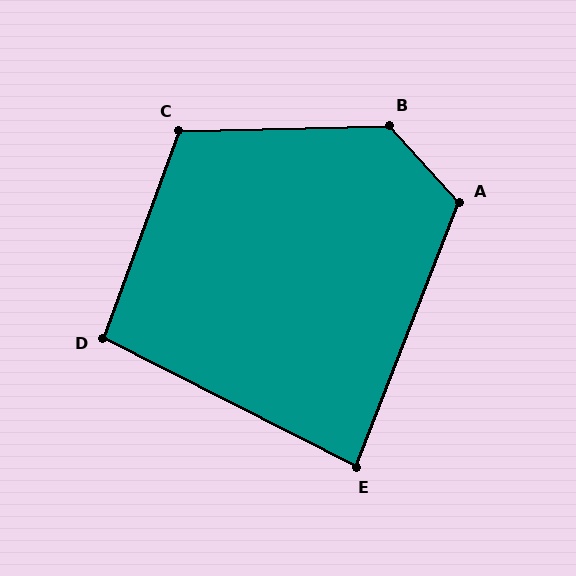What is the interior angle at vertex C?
Approximately 111 degrees (obtuse).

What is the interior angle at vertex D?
Approximately 97 degrees (obtuse).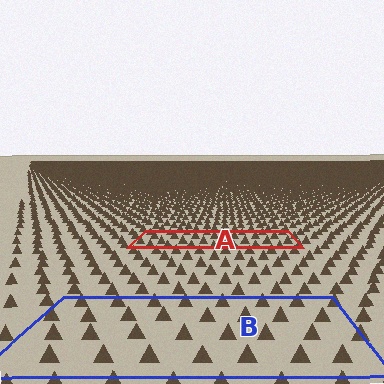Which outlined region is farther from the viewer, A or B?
Region A is farther from the viewer — the texture elements inside it appear smaller and more densely packed.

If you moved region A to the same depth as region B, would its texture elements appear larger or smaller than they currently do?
They would appear larger. At a closer depth, the same texture elements are projected at a bigger on-screen size.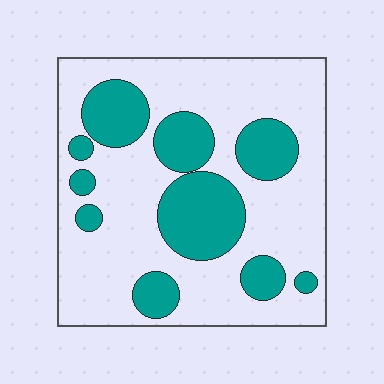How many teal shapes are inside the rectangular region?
10.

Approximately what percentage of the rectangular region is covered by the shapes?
Approximately 30%.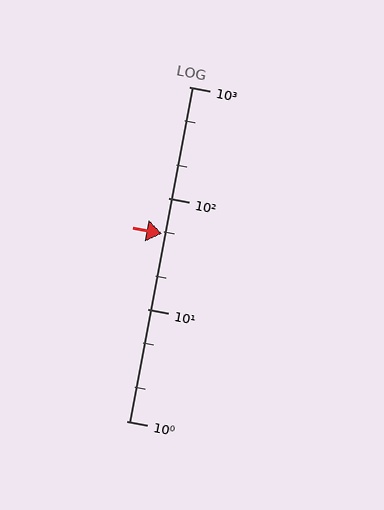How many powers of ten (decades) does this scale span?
The scale spans 3 decades, from 1 to 1000.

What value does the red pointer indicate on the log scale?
The pointer indicates approximately 48.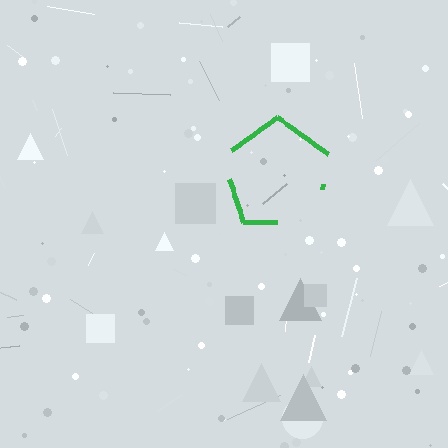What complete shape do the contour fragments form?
The contour fragments form a pentagon.